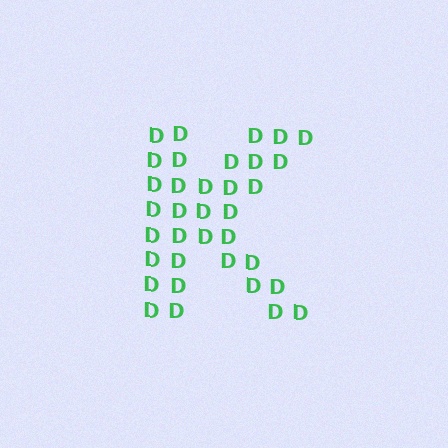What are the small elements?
The small elements are letter D's.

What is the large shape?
The large shape is the letter K.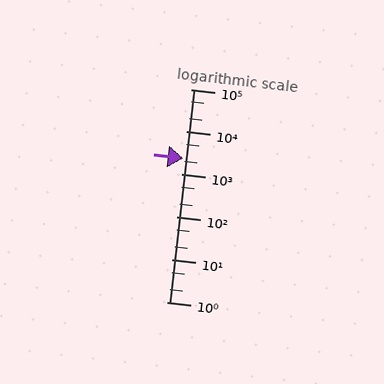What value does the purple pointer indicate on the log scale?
The pointer indicates approximately 2400.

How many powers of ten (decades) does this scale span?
The scale spans 5 decades, from 1 to 100000.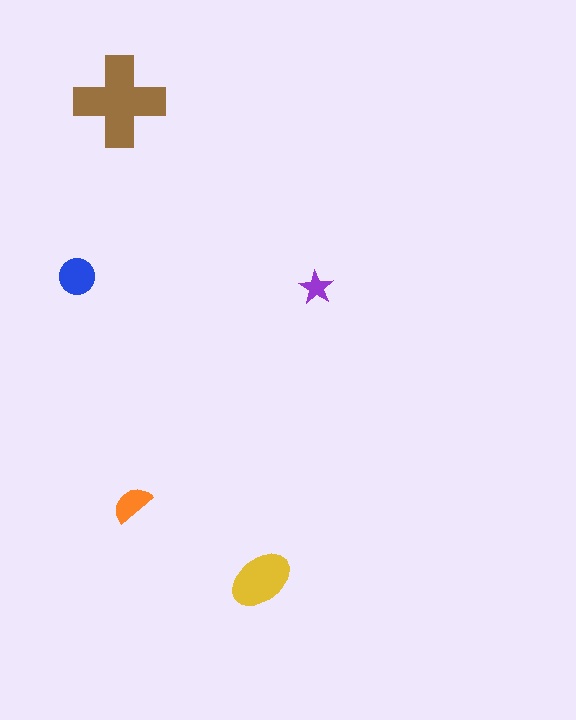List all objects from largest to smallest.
The brown cross, the yellow ellipse, the blue circle, the orange semicircle, the purple star.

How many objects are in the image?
There are 5 objects in the image.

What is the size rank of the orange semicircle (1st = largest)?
4th.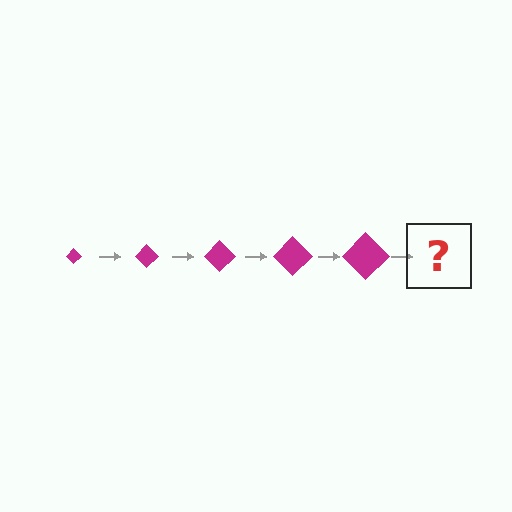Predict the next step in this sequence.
The next step is a magenta diamond, larger than the previous one.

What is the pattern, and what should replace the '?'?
The pattern is that the diamond gets progressively larger each step. The '?' should be a magenta diamond, larger than the previous one.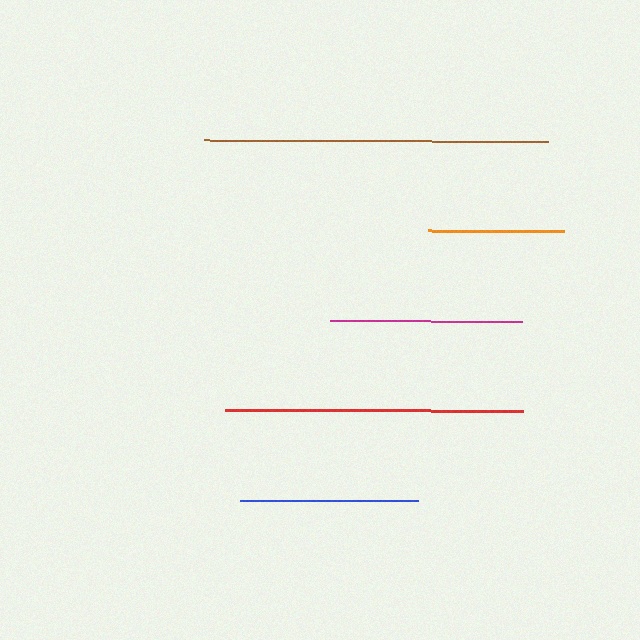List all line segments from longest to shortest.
From longest to shortest: brown, red, magenta, blue, orange.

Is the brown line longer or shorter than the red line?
The brown line is longer than the red line.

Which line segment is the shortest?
The orange line is the shortest at approximately 136 pixels.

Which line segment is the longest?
The brown line is the longest at approximately 344 pixels.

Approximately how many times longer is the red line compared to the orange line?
The red line is approximately 2.2 times the length of the orange line.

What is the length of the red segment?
The red segment is approximately 299 pixels long.